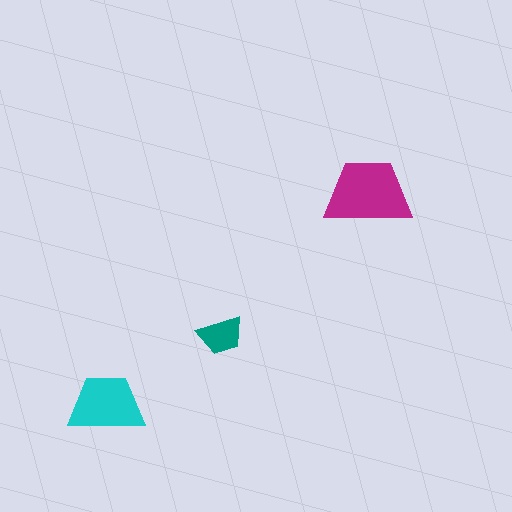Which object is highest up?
The magenta trapezoid is topmost.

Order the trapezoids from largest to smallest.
the magenta one, the cyan one, the teal one.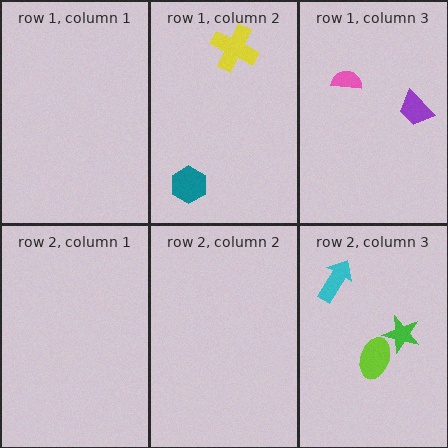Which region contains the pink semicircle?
The row 1, column 3 region.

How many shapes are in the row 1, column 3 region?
2.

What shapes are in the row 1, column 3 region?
The purple trapezoid, the pink semicircle.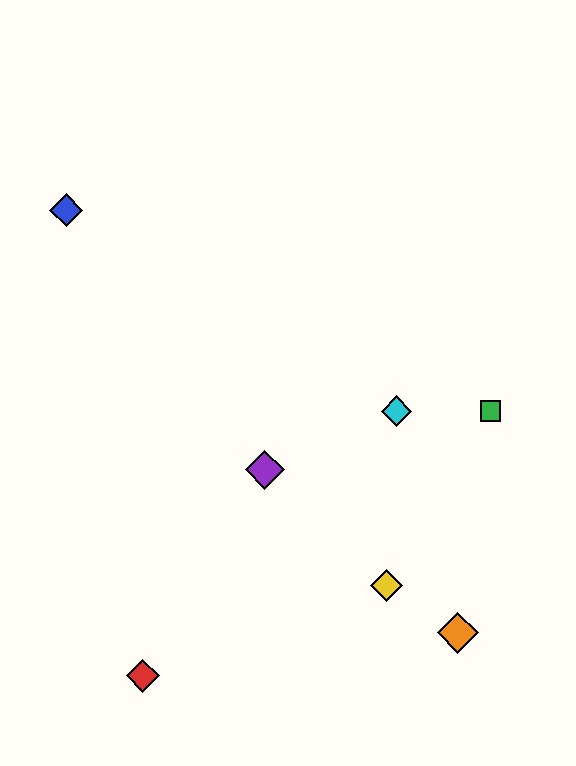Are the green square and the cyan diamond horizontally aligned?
Yes, both are at y≈411.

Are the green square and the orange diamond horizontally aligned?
No, the green square is at y≈411 and the orange diamond is at y≈633.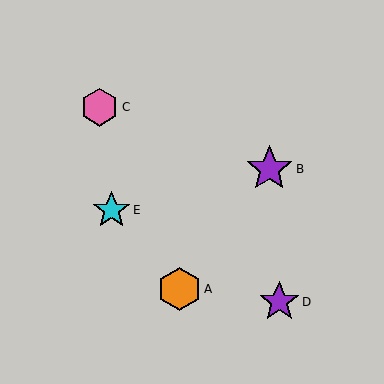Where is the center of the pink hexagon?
The center of the pink hexagon is at (100, 107).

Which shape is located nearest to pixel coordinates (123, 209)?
The cyan star (labeled E) at (111, 210) is nearest to that location.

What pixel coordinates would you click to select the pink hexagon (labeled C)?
Click at (100, 107) to select the pink hexagon C.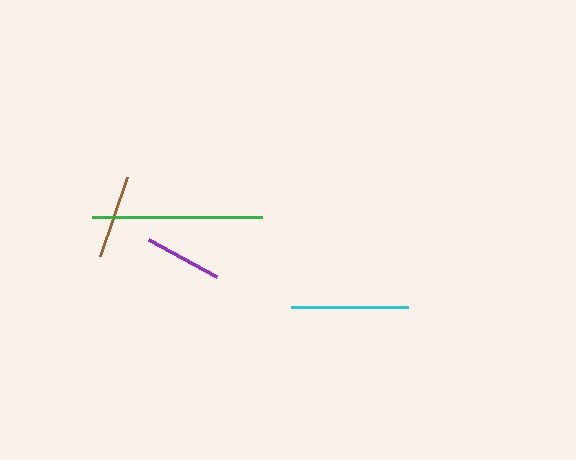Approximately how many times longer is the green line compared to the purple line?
The green line is approximately 2.2 times the length of the purple line.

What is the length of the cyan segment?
The cyan segment is approximately 117 pixels long.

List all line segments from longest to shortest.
From longest to shortest: green, cyan, brown, purple.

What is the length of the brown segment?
The brown segment is approximately 83 pixels long.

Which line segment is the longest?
The green line is the longest at approximately 170 pixels.